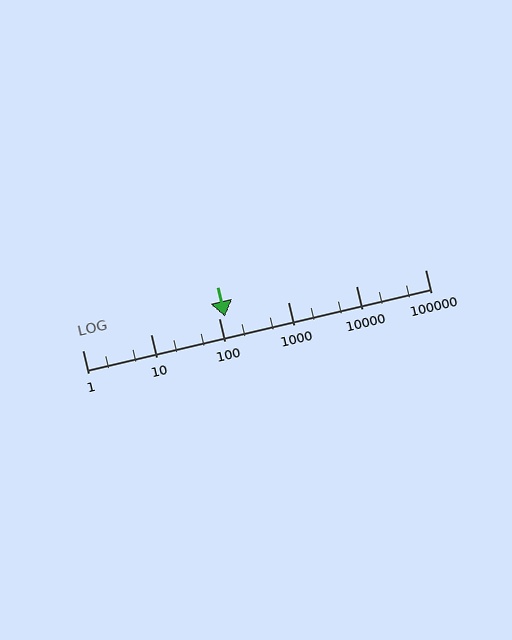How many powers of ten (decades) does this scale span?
The scale spans 5 decades, from 1 to 100000.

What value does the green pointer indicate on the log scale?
The pointer indicates approximately 120.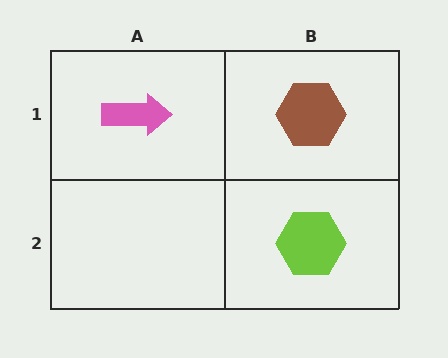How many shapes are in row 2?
1 shape.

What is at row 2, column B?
A lime hexagon.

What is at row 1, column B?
A brown hexagon.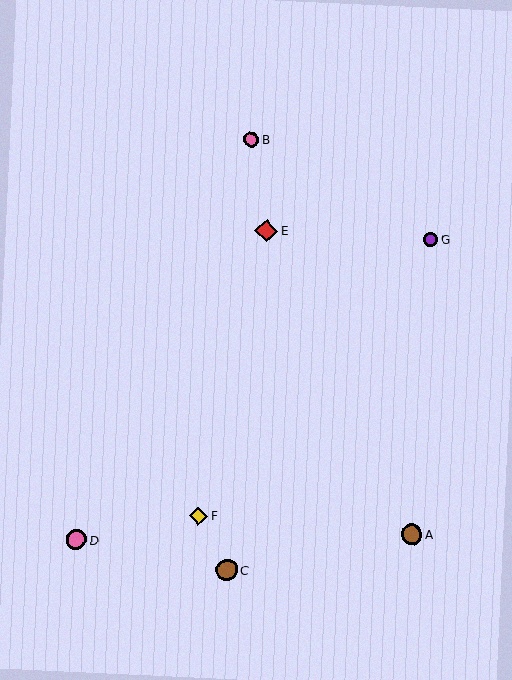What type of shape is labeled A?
Shape A is a brown circle.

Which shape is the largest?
The red diamond (labeled E) is the largest.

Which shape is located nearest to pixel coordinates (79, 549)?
The pink circle (labeled D) at (76, 540) is nearest to that location.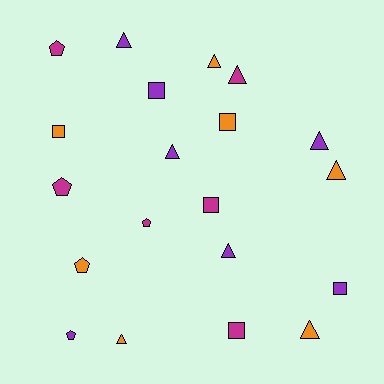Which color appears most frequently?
Orange, with 7 objects.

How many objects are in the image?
There are 20 objects.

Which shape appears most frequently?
Triangle, with 9 objects.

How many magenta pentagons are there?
There are 3 magenta pentagons.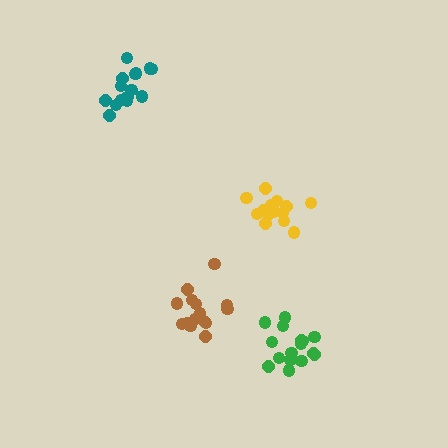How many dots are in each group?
Group 1: 16 dots, Group 2: 15 dots, Group 3: 14 dots, Group 4: 15 dots (60 total).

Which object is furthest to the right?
The green cluster is rightmost.